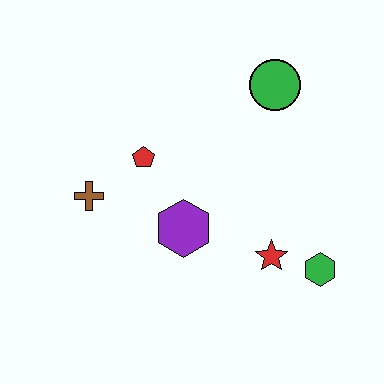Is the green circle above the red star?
Yes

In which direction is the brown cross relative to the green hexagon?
The brown cross is to the left of the green hexagon.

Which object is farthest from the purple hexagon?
The green circle is farthest from the purple hexagon.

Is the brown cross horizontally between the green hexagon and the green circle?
No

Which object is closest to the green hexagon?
The red star is closest to the green hexagon.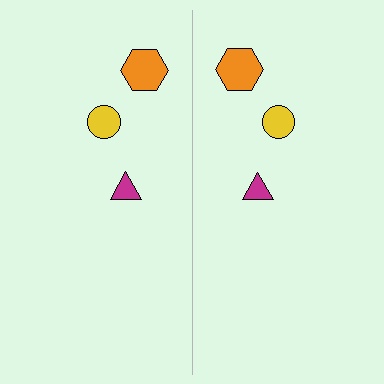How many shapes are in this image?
There are 6 shapes in this image.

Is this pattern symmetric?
Yes, this pattern has bilateral (reflection) symmetry.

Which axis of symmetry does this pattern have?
The pattern has a vertical axis of symmetry running through the center of the image.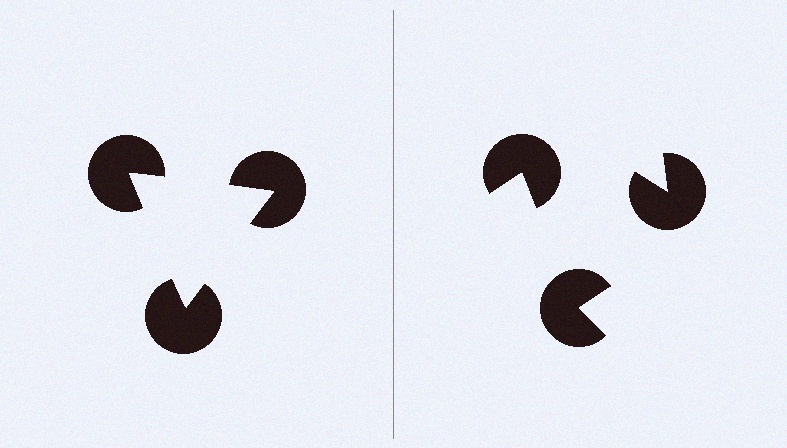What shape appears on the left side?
An illusory triangle.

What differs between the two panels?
The pac-man discs are positioned identically on both sides; only the wedge orientations differ. On the left they align to a triangle; on the right they are misaligned.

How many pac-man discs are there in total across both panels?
6 — 3 on each side.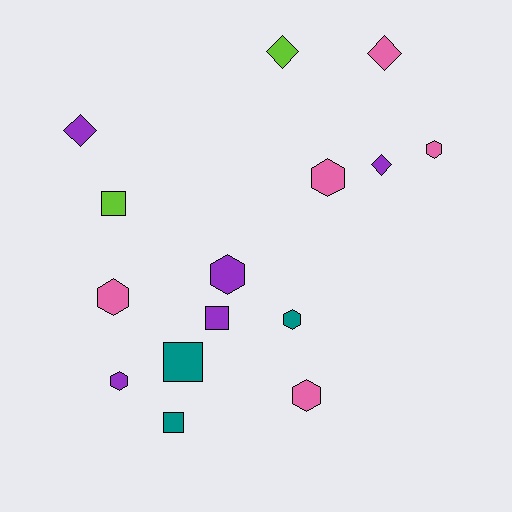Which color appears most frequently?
Pink, with 5 objects.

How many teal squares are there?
There are 2 teal squares.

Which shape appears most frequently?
Hexagon, with 7 objects.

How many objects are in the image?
There are 15 objects.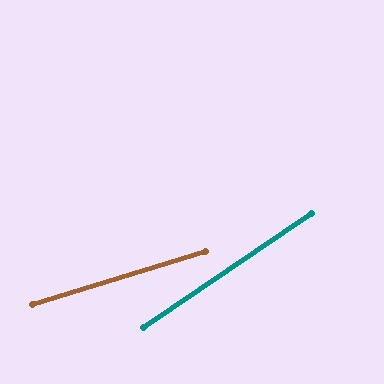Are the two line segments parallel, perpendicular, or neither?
Neither parallel nor perpendicular — they differ by about 17°.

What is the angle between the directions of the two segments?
Approximately 17 degrees.